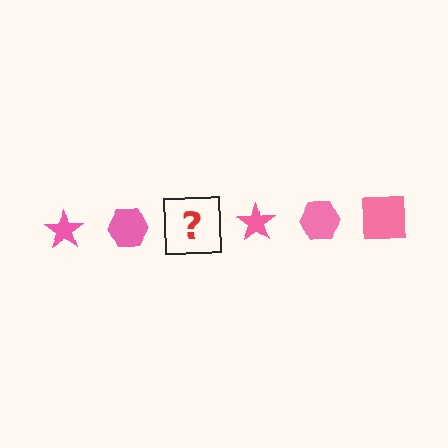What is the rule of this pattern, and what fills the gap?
The rule is that the pattern cycles through star, hexagon, square shapes in pink. The gap should be filled with a pink square.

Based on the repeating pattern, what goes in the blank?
The blank should be a pink square.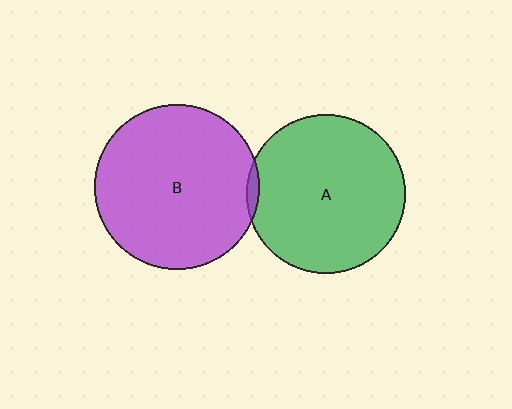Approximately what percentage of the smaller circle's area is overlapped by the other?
Approximately 5%.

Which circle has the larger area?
Circle B (purple).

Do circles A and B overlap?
Yes.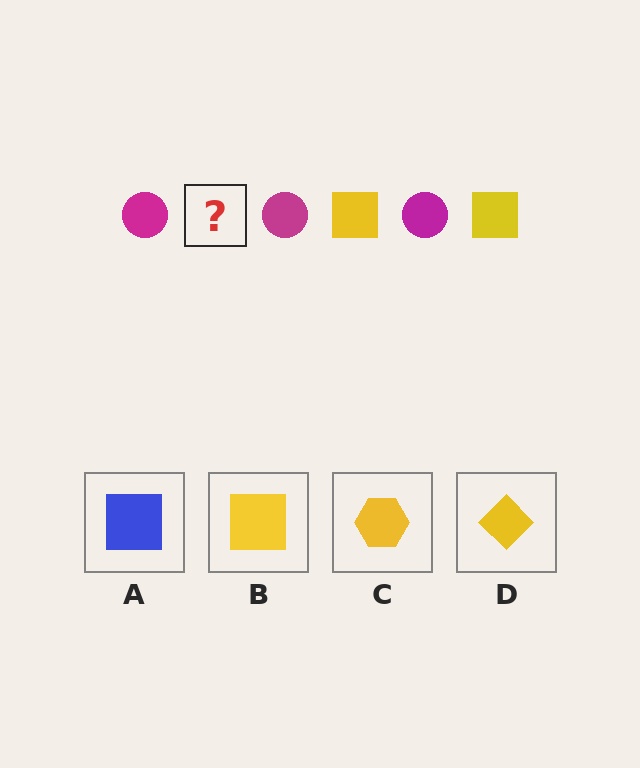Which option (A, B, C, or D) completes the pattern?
B.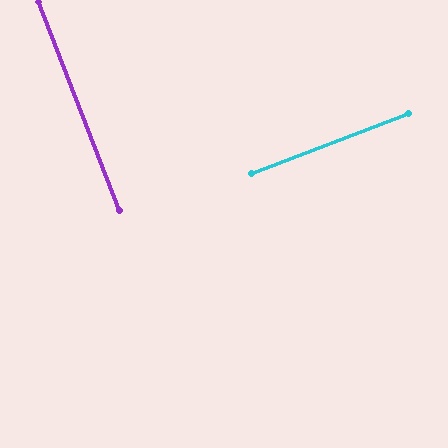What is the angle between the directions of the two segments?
Approximately 90 degrees.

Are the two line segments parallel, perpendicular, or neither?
Perpendicular — they meet at approximately 90°.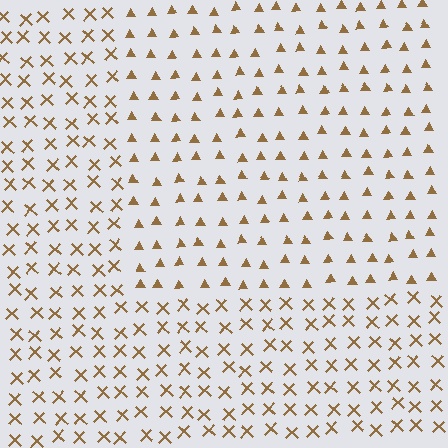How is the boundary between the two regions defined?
The boundary is defined by a change in element shape: triangles inside vs. X marks outside. All elements share the same color and spacing.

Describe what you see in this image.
The image is filled with small brown elements arranged in a uniform grid. A rectangle-shaped region contains triangles, while the surrounding area contains X marks. The boundary is defined purely by the change in element shape.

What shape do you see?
I see a rectangle.